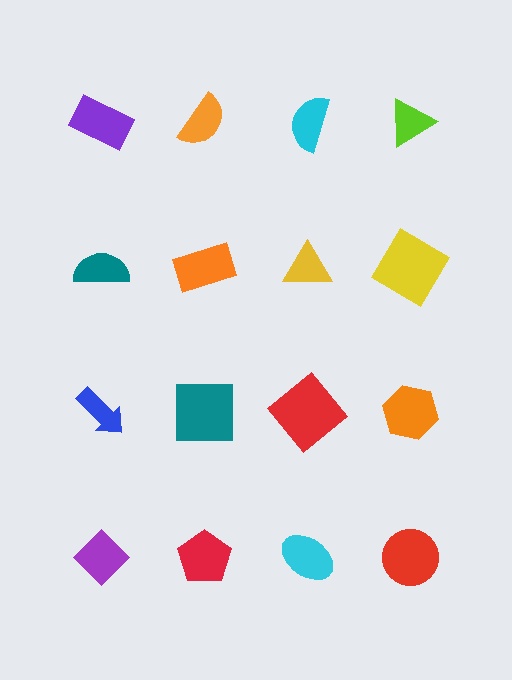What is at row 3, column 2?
A teal square.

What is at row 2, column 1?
A teal semicircle.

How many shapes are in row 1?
4 shapes.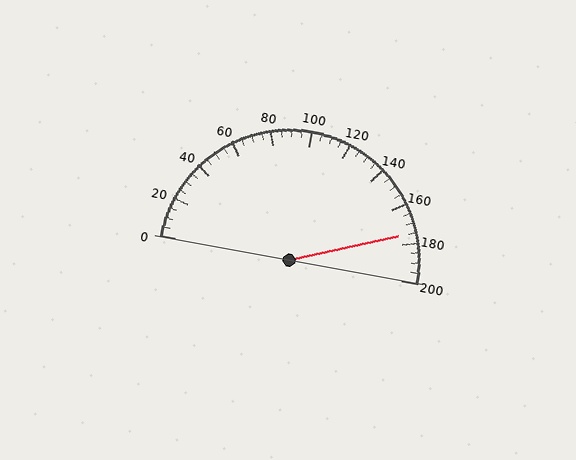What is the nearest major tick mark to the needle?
The nearest major tick mark is 180.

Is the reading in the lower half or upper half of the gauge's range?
The reading is in the upper half of the range (0 to 200).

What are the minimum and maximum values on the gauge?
The gauge ranges from 0 to 200.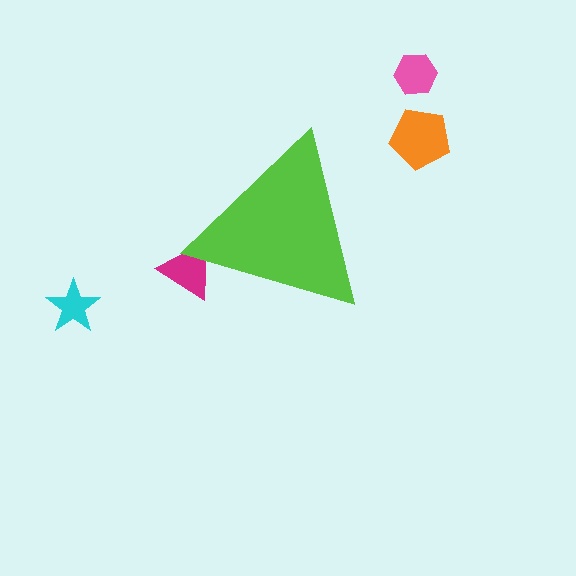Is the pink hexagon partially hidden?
No, the pink hexagon is fully visible.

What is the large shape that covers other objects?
A lime triangle.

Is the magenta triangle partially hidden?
Yes, the magenta triangle is partially hidden behind the lime triangle.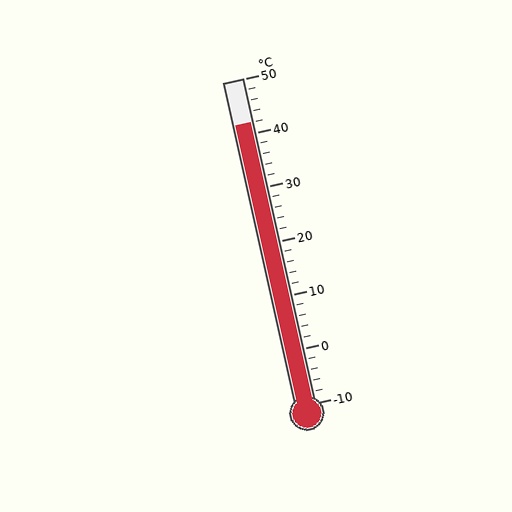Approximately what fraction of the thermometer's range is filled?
The thermometer is filled to approximately 85% of its range.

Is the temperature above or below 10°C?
The temperature is above 10°C.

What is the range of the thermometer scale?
The thermometer scale ranges from -10°C to 50°C.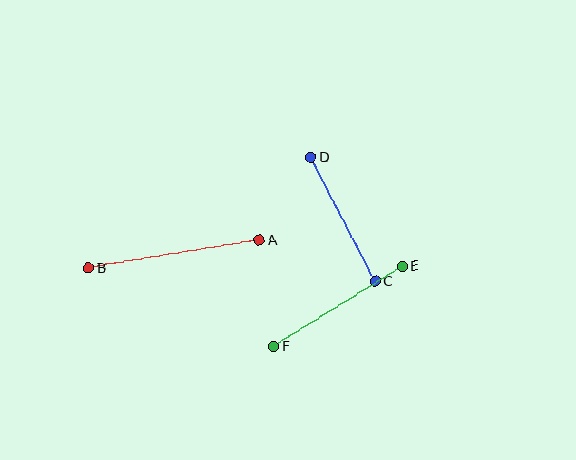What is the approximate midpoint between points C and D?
The midpoint is at approximately (343, 219) pixels.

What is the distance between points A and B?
The distance is approximately 173 pixels.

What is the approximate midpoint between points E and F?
The midpoint is at approximately (338, 307) pixels.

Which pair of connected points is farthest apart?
Points A and B are farthest apart.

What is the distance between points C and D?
The distance is approximately 139 pixels.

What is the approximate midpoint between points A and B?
The midpoint is at approximately (174, 254) pixels.